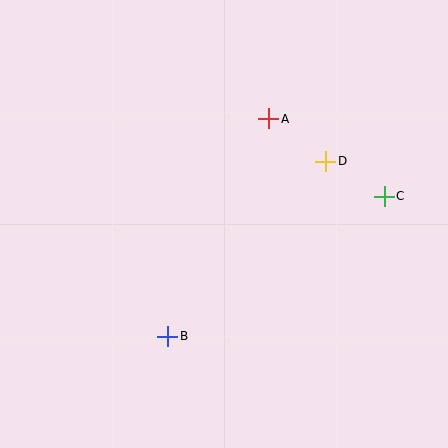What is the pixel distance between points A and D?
The distance between A and D is 71 pixels.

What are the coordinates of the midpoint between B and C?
The midpoint between B and C is at (276, 266).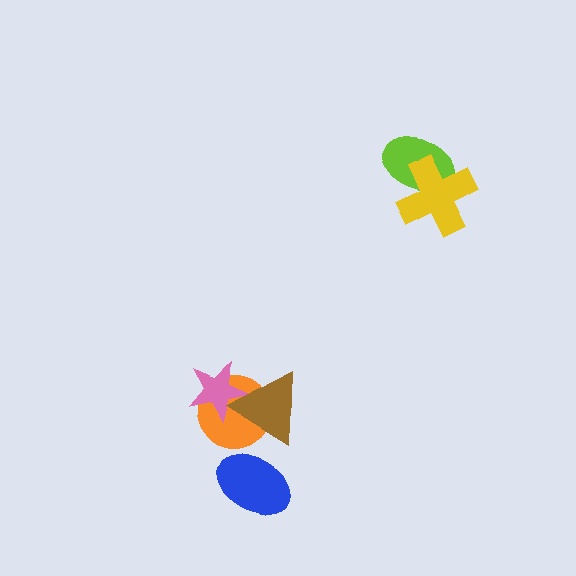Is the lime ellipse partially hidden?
Yes, it is partially covered by another shape.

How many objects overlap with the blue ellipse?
0 objects overlap with the blue ellipse.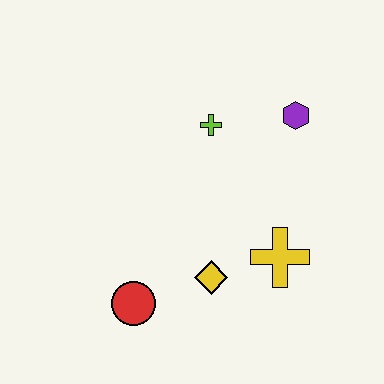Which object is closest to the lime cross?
The purple hexagon is closest to the lime cross.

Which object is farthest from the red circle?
The purple hexagon is farthest from the red circle.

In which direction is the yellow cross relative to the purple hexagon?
The yellow cross is below the purple hexagon.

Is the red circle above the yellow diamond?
No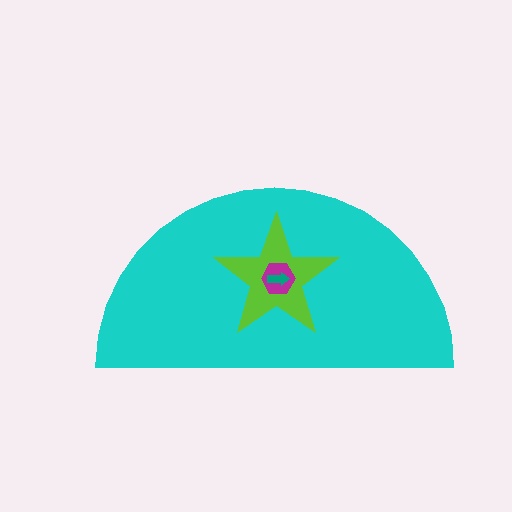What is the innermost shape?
The teal arrow.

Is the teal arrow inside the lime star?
Yes.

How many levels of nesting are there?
4.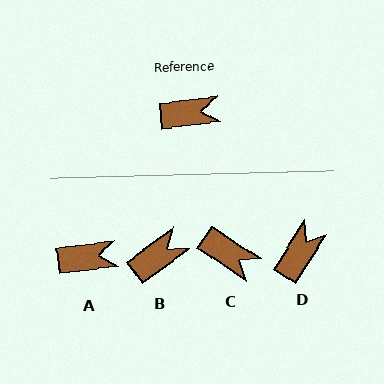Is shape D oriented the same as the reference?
No, it is off by about 50 degrees.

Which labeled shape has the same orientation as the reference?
A.